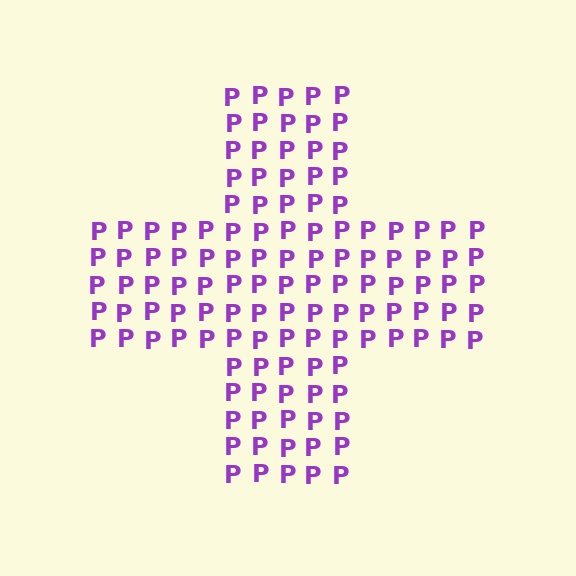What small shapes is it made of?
It is made of small letter P's.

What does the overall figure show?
The overall figure shows a cross.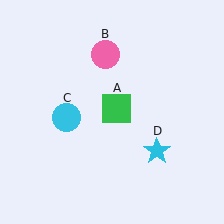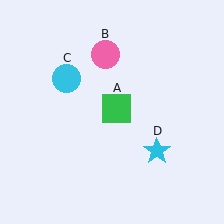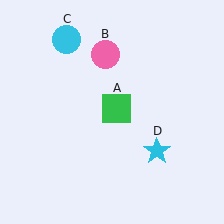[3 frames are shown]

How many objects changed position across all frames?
1 object changed position: cyan circle (object C).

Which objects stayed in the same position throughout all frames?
Green square (object A) and pink circle (object B) and cyan star (object D) remained stationary.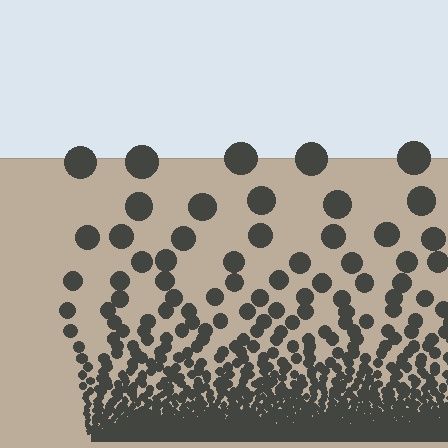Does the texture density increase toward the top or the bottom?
Density increases toward the bottom.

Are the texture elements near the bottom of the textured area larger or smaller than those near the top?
Smaller. The gradient is inverted — elements near the bottom are smaller and denser.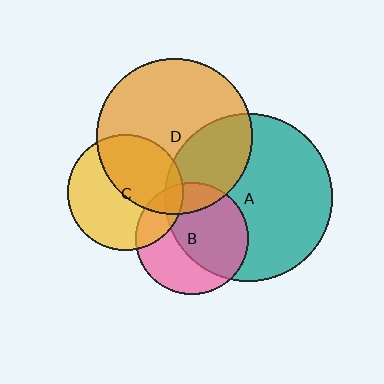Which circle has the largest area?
Circle A (teal).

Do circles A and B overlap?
Yes.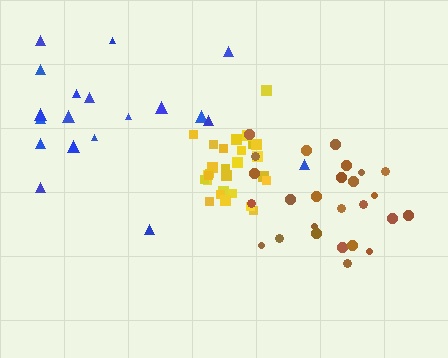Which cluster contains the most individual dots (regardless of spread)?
Yellow (28).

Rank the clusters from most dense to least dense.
yellow, brown, blue.